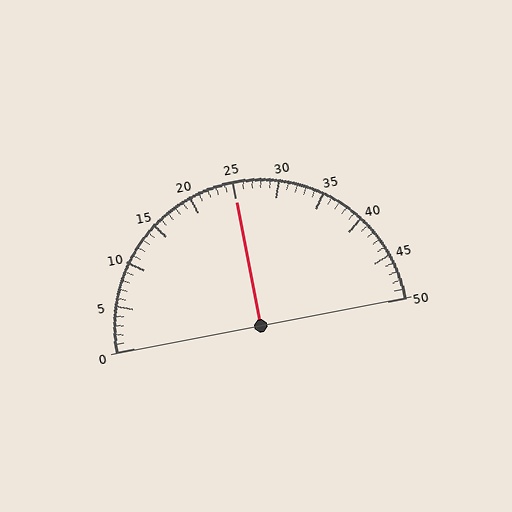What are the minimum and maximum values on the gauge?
The gauge ranges from 0 to 50.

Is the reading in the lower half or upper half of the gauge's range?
The reading is in the upper half of the range (0 to 50).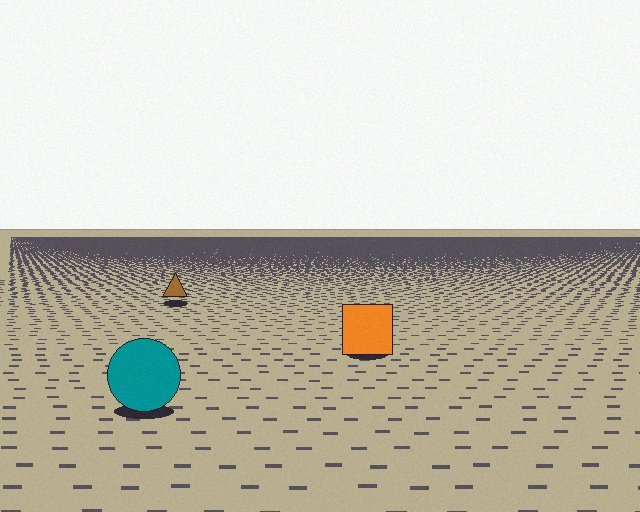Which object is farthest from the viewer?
The brown triangle is farthest from the viewer. It appears smaller and the ground texture around it is denser.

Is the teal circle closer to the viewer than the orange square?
Yes. The teal circle is closer — you can tell from the texture gradient: the ground texture is coarser near it.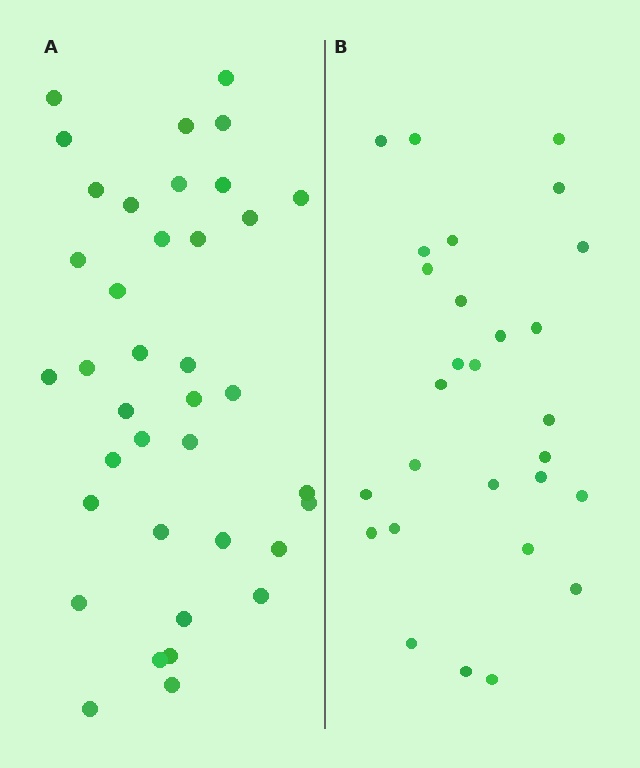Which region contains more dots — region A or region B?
Region A (the left region) has more dots.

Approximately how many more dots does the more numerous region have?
Region A has roughly 10 or so more dots than region B.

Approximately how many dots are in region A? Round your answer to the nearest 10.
About 40 dots. (The exact count is 38, which rounds to 40.)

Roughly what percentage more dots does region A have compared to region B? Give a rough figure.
About 35% more.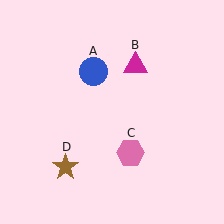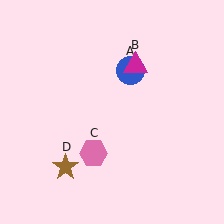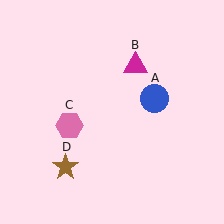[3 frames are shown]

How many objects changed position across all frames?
2 objects changed position: blue circle (object A), pink hexagon (object C).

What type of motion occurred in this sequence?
The blue circle (object A), pink hexagon (object C) rotated clockwise around the center of the scene.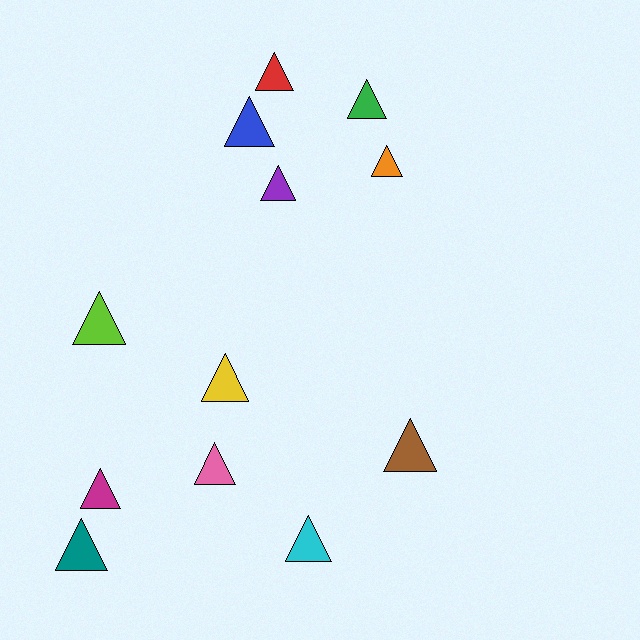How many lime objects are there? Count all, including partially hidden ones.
There is 1 lime object.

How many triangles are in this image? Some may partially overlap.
There are 12 triangles.